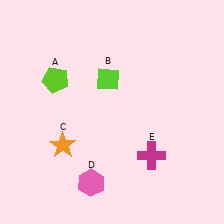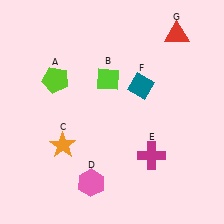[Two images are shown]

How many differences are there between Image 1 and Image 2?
There are 2 differences between the two images.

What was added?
A teal diamond (F), a red triangle (G) were added in Image 2.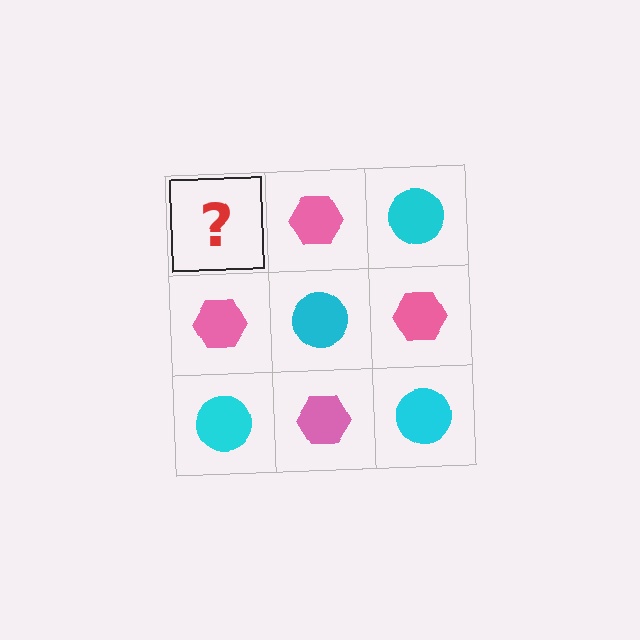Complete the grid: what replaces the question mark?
The question mark should be replaced with a cyan circle.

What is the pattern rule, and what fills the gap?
The rule is that it alternates cyan circle and pink hexagon in a checkerboard pattern. The gap should be filled with a cyan circle.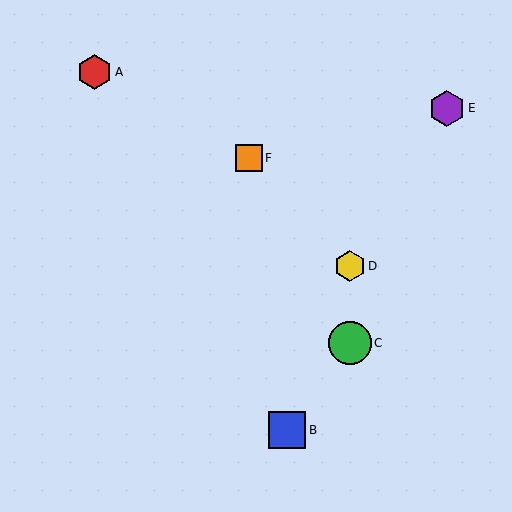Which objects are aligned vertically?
Objects C, D are aligned vertically.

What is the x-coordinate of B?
Object B is at x≈287.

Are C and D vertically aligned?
Yes, both are at x≈350.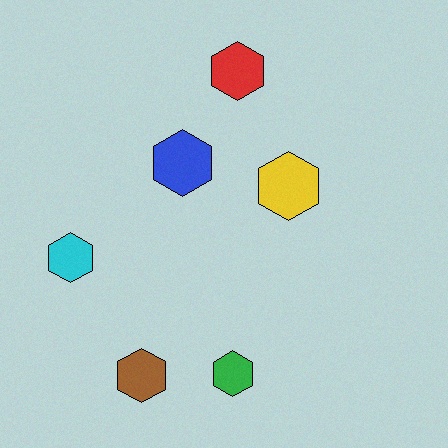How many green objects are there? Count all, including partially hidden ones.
There is 1 green object.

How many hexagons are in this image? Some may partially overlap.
There are 6 hexagons.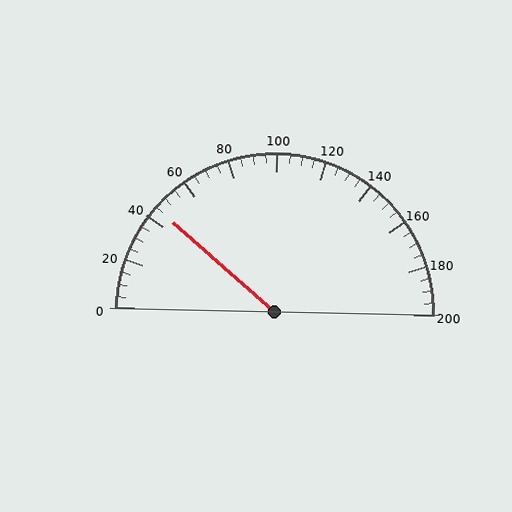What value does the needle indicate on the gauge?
The needle indicates approximately 45.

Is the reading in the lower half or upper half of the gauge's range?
The reading is in the lower half of the range (0 to 200).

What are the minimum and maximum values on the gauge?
The gauge ranges from 0 to 200.